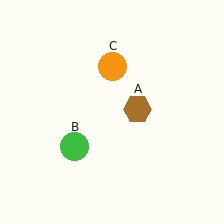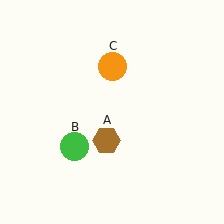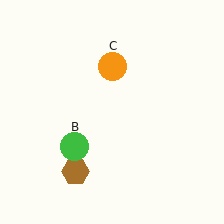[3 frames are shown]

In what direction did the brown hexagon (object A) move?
The brown hexagon (object A) moved down and to the left.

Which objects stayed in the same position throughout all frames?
Green circle (object B) and orange circle (object C) remained stationary.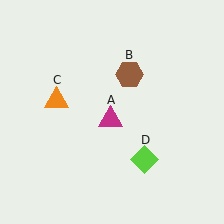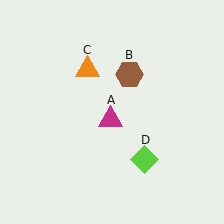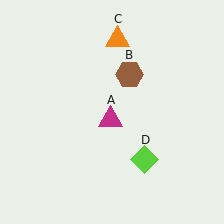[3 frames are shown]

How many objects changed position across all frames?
1 object changed position: orange triangle (object C).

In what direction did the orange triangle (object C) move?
The orange triangle (object C) moved up and to the right.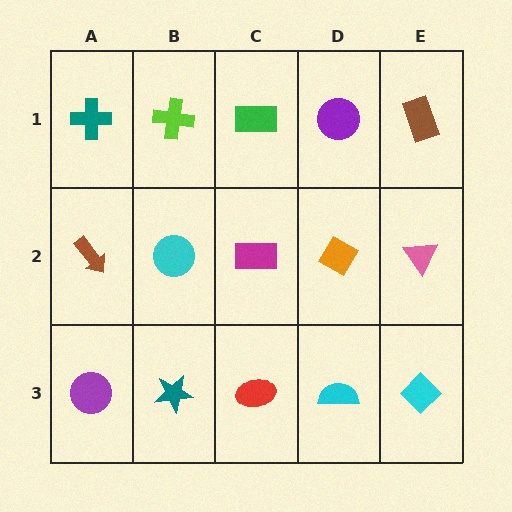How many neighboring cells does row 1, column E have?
2.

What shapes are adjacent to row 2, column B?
A lime cross (row 1, column B), a teal star (row 3, column B), a brown arrow (row 2, column A), a magenta rectangle (row 2, column C).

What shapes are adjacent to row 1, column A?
A brown arrow (row 2, column A), a lime cross (row 1, column B).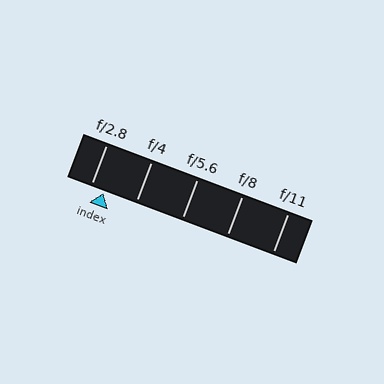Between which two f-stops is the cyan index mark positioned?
The index mark is between f/2.8 and f/4.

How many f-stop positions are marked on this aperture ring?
There are 5 f-stop positions marked.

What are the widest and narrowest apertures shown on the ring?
The widest aperture shown is f/2.8 and the narrowest is f/11.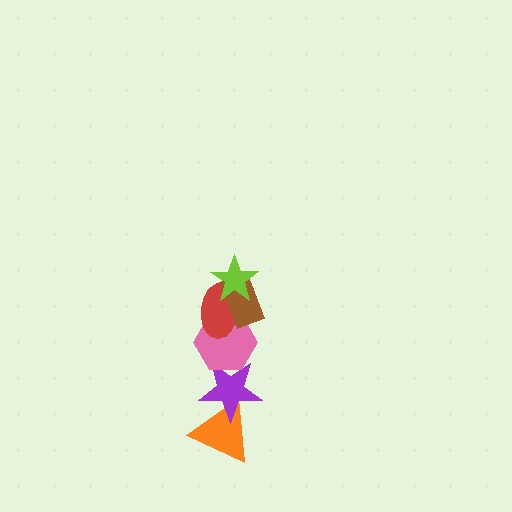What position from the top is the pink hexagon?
The pink hexagon is 4th from the top.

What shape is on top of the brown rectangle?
The lime star is on top of the brown rectangle.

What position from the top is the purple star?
The purple star is 5th from the top.